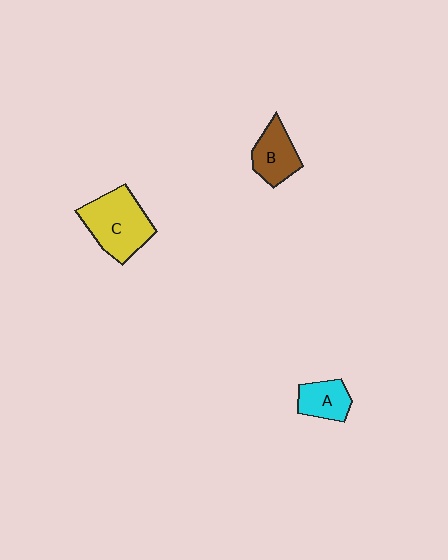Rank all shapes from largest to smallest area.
From largest to smallest: C (yellow), B (brown), A (cyan).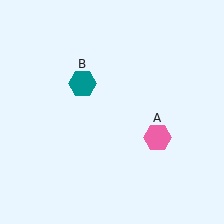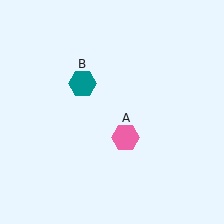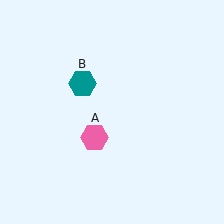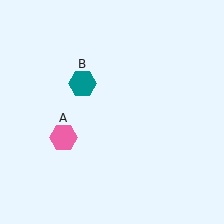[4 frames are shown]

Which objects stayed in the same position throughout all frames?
Teal hexagon (object B) remained stationary.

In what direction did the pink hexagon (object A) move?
The pink hexagon (object A) moved left.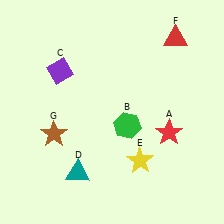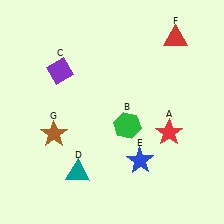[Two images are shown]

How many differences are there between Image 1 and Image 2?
There is 1 difference between the two images.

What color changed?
The star (E) changed from yellow in Image 1 to blue in Image 2.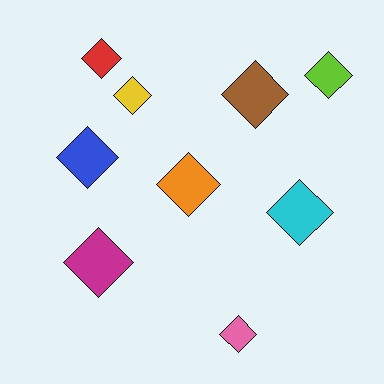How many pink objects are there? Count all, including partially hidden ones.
There is 1 pink object.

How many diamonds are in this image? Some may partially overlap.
There are 9 diamonds.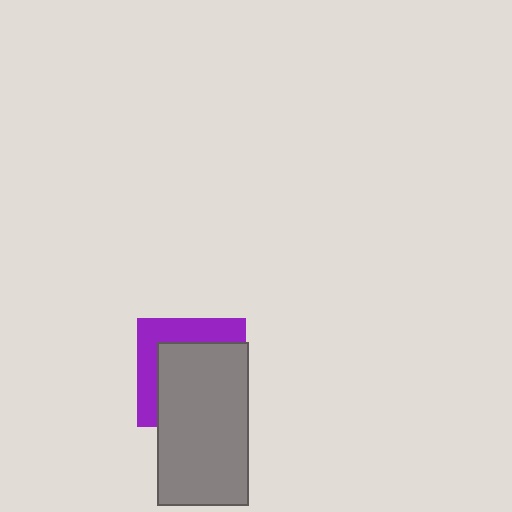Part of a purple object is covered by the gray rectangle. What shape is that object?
It is a square.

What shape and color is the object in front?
The object in front is a gray rectangle.